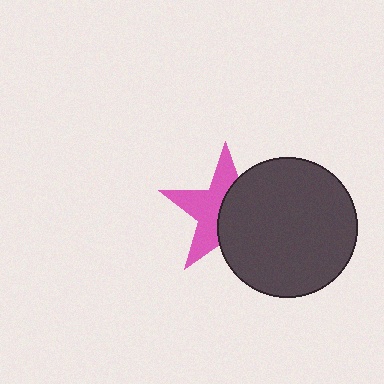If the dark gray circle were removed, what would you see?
You would see the complete pink star.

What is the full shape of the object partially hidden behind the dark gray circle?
The partially hidden object is a pink star.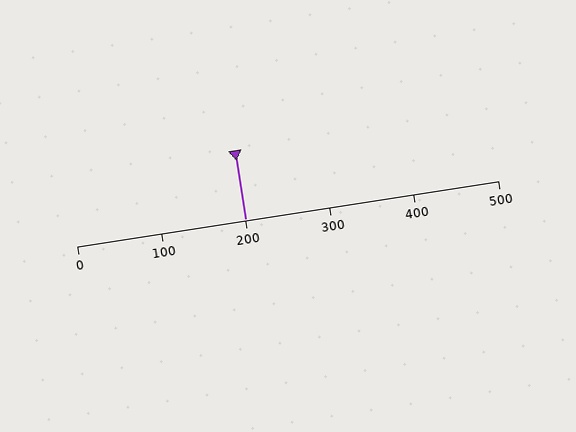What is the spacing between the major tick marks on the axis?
The major ticks are spaced 100 apart.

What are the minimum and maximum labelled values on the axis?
The axis runs from 0 to 500.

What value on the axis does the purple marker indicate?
The marker indicates approximately 200.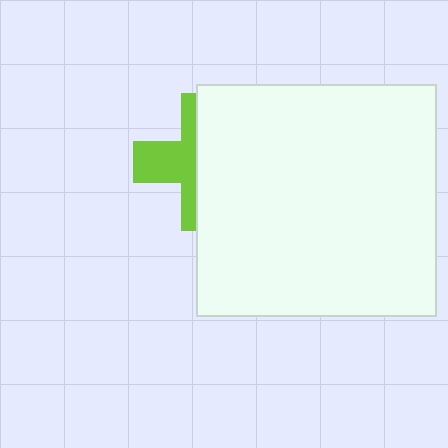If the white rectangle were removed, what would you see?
You would see the complete lime cross.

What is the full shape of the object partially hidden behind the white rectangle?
The partially hidden object is a lime cross.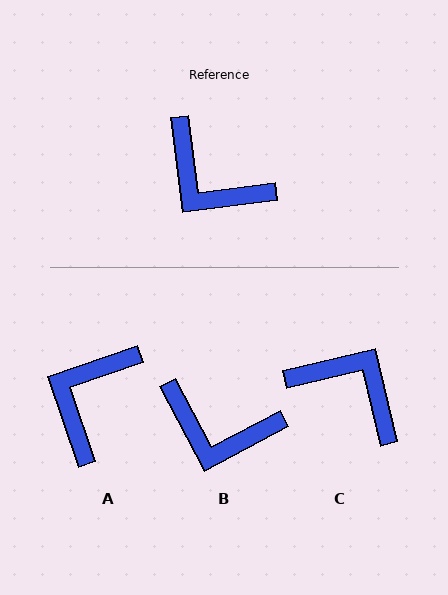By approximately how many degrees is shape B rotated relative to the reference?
Approximately 21 degrees counter-clockwise.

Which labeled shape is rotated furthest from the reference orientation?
C, about 174 degrees away.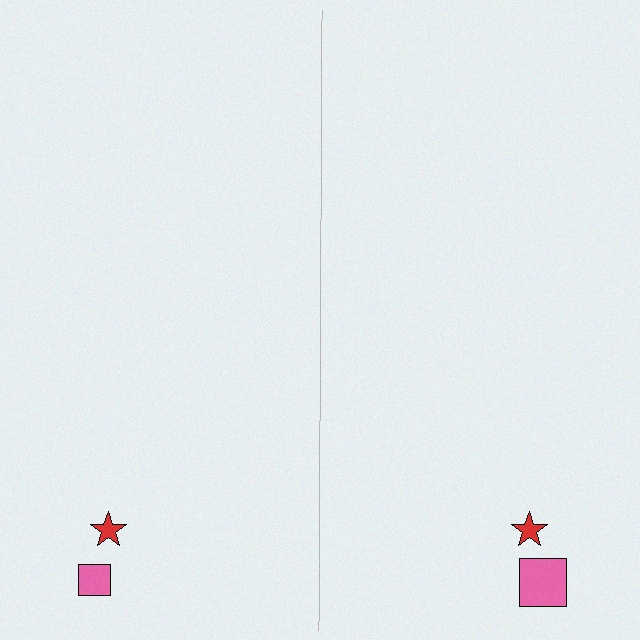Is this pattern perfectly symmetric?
No, the pattern is not perfectly symmetric. The pink square on the right side has a different size than its mirror counterpart.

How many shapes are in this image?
There are 4 shapes in this image.